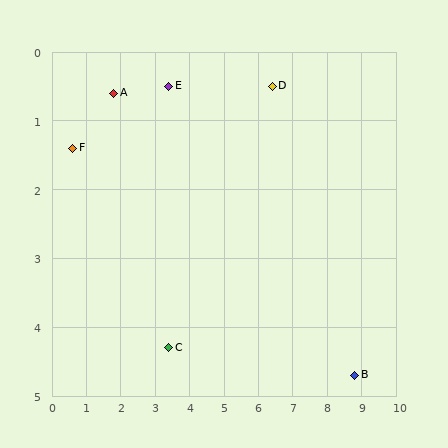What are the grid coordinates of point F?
Point F is at approximately (0.6, 1.4).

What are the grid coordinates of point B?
Point B is at approximately (8.8, 4.7).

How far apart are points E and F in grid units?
Points E and F are about 2.9 grid units apart.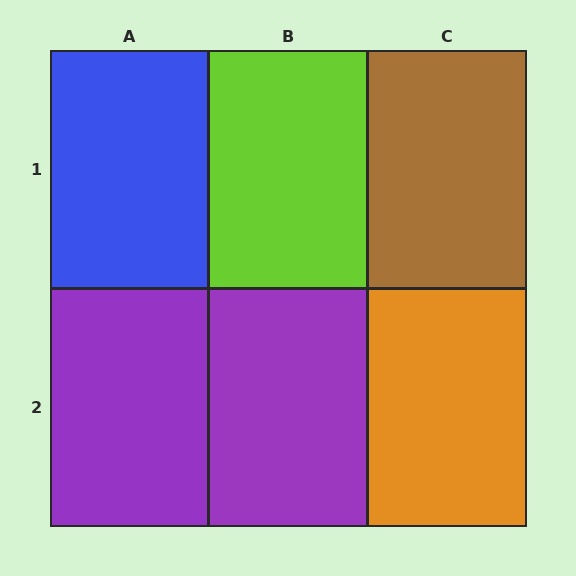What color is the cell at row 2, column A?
Purple.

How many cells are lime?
1 cell is lime.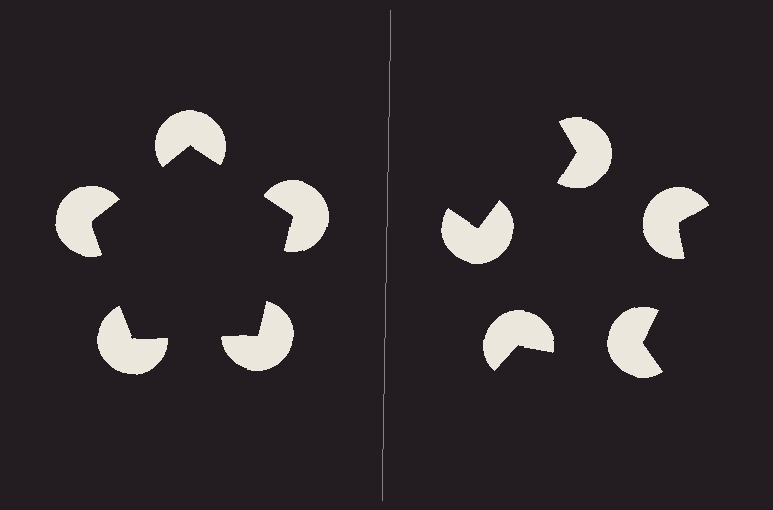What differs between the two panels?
The pac-man discs are positioned identically on both sides; only the wedge orientations differ. On the left they align to a pentagon; on the right they are misaligned.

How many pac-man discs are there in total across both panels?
10 — 5 on each side.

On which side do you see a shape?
An illusory pentagon appears on the left side. On the right side the wedge cuts are rotated, so no coherent shape forms.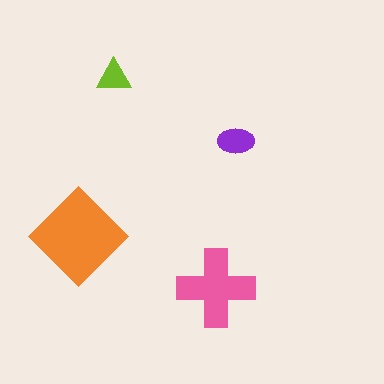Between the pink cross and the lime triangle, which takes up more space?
The pink cross.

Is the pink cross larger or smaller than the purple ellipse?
Larger.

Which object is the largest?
The orange diamond.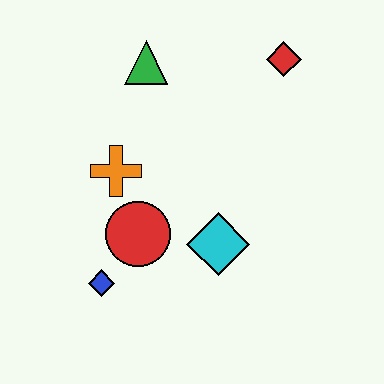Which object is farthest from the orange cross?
The red diamond is farthest from the orange cross.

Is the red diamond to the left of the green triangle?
No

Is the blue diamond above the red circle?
No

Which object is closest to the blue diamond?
The red circle is closest to the blue diamond.